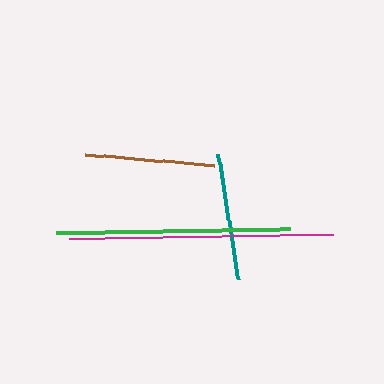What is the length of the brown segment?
The brown segment is approximately 129 pixels long.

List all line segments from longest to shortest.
From longest to shortest: magenta, green, brown, teal.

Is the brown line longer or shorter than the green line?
The green line is longer than the brown line.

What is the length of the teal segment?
The teal segment is approximately 127 pixels long.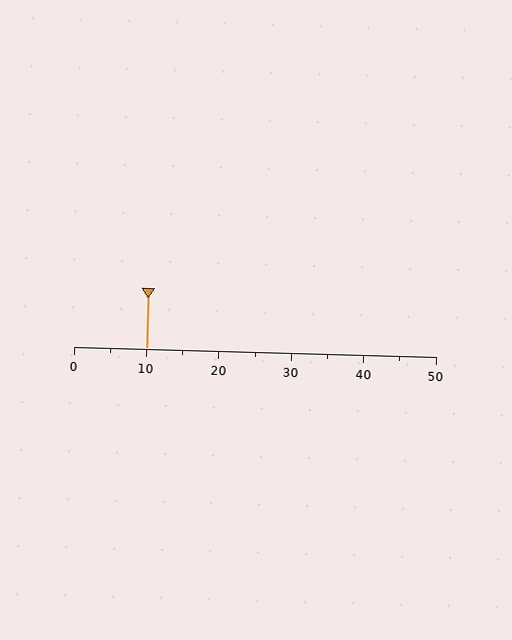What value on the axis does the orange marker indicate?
The marker indicates approximately 10.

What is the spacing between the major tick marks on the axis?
The major ticks are spaced 10 apart.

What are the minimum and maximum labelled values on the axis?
The axis runs from 0 to 50.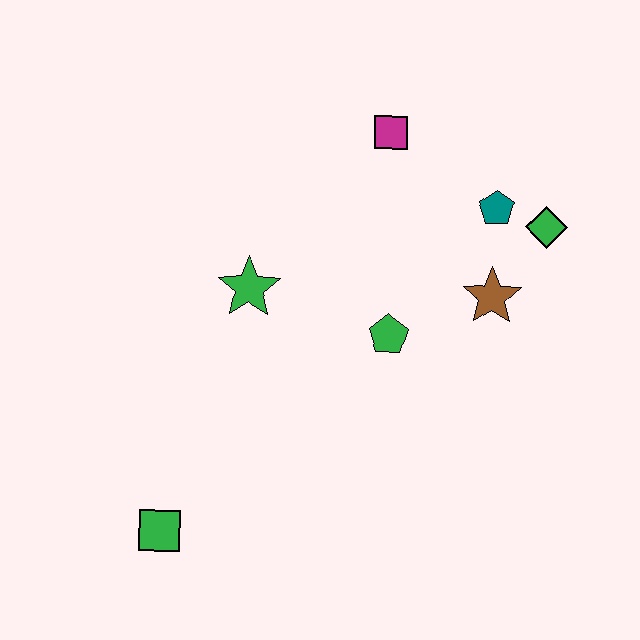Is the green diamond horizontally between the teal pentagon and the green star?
No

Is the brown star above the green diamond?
No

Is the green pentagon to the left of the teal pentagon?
Yes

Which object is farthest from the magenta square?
The green square is farthest from the magenta square.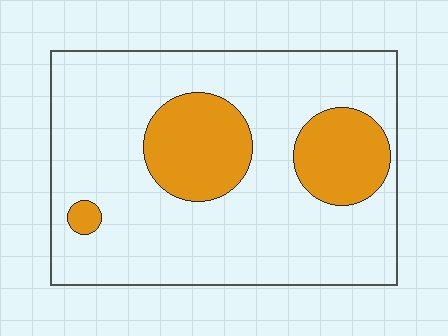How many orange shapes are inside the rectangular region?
3.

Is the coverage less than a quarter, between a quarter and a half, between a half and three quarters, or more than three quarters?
Less than a quarter.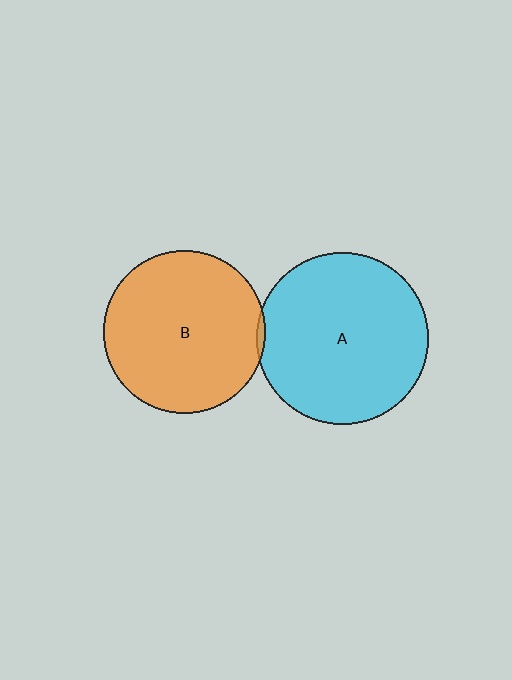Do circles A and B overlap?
Yes.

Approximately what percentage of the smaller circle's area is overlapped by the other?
Approximately 5%.